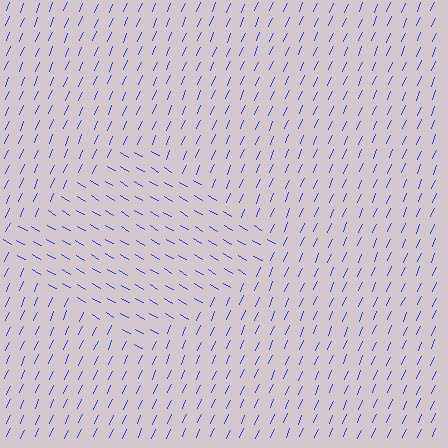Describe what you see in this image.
The image is filled with small blue line segments. A diamond region in the image has lines oriented differently from the surrounding lines, creating a visible texture boundary.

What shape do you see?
I see a diamond.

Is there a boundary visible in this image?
Yes, there is a texture boundary formed by a change in line orientation.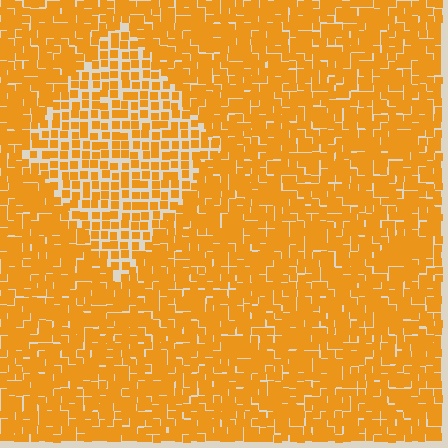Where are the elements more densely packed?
The elements are more densely packed outside the diamond boundary.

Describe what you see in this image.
The image contains small orange elements arranged at two different densities. A diamond-shaped region is visible where the elements are less densely packed than the surrounding area.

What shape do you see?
I see a diamond.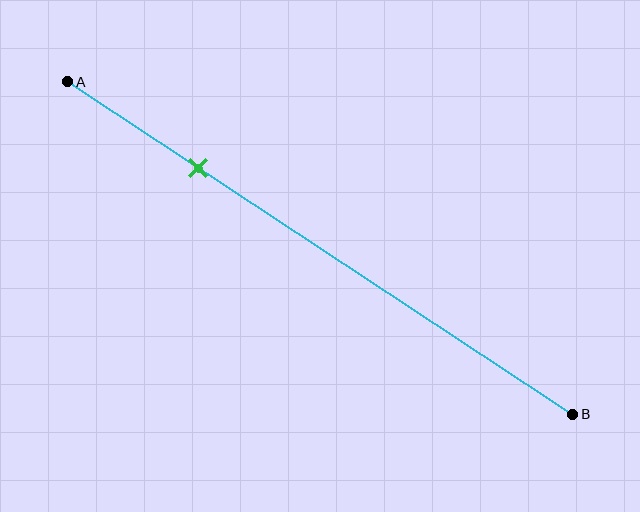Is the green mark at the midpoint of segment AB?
No, the mark is at about 25% from A, not at the 50% midpoint.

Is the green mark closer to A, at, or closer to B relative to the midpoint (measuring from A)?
The green mark is closer to point A than the midpoint of segment AB.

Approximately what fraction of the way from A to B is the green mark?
The green mark is approximately 25% of the way from A to B.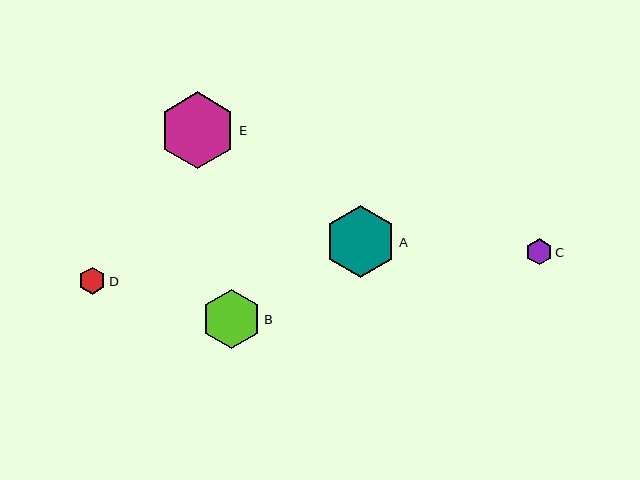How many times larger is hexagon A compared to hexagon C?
Hexagon A is approximately 2.8 times the size of hexagon C.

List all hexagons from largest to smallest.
From largest to smallest: E, A, B, D, C.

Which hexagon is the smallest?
Hexagon C is the smallest with a size of approximately 26 pixels.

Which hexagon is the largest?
Hexagon E is the largest with a size of approximately 77 pixels.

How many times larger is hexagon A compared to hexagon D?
Hexagon A is approximately 2.6 times the size of hexagon D.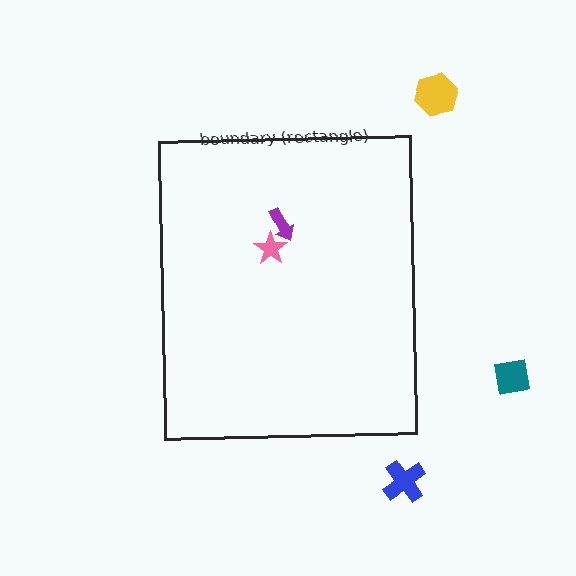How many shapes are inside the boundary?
2 inside, 3 outside.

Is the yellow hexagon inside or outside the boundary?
Outside.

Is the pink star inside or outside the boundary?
Inside.